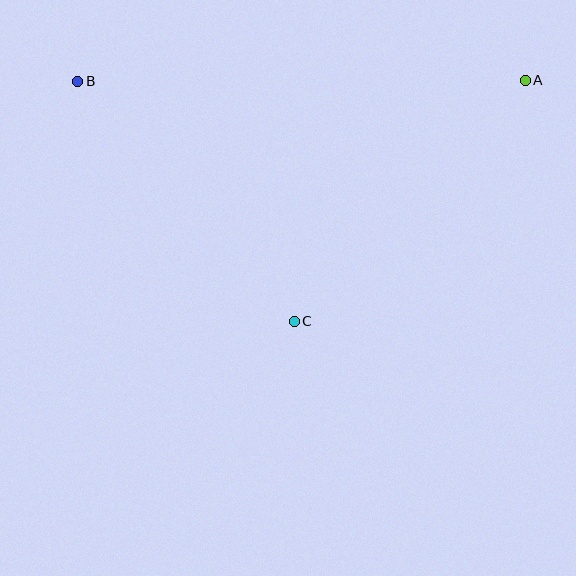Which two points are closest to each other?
Points B and C are closest to each other.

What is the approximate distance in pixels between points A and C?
The distance between A and C is approximately 334 pixels.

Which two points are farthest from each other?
Points A and B are farthest from each other.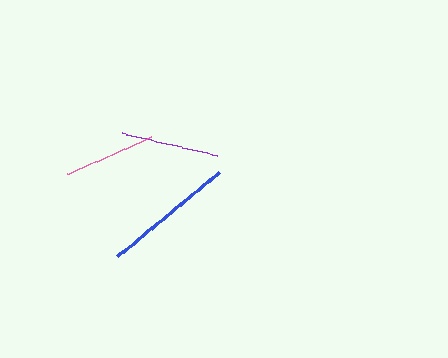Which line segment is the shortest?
The pink line is the shortest at approximately 92 pixels.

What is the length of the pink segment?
The pink segment is approximately 92 pixels long.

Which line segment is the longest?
The blue line is the longest at approximately 133 pixels.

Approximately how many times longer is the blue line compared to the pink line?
The blue line is approximately 1.4 times the length of the pink line.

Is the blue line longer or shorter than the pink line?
The blue line is longer than the pink line.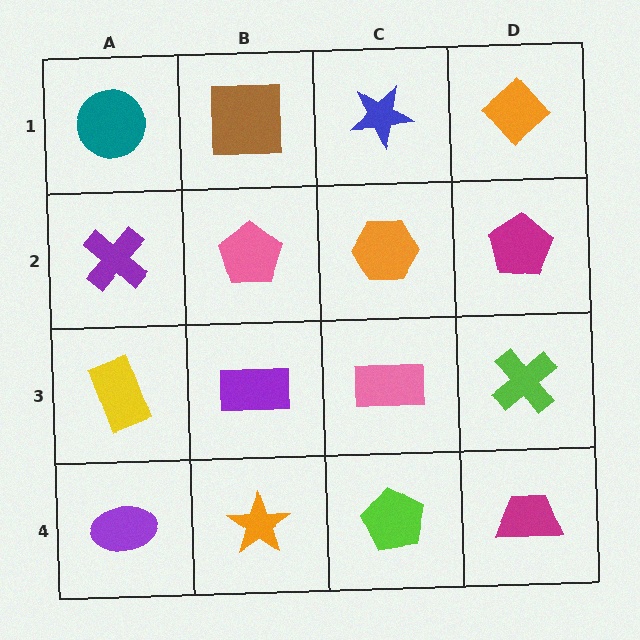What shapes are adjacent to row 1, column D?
A magenta pentagon (row 2, column D), a blue star (row 1, column C).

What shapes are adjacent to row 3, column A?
A purple cross (row 2, column A), a purple ellipse (row 4, column A), a purple rectangle (row 3, column B).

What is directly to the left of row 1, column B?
A teal circle.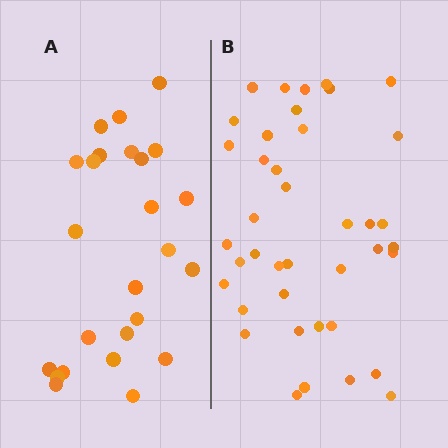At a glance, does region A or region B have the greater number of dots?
Region B (the right region) has more dots.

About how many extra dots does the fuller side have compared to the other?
Region B has approximately 15 more dots than region A.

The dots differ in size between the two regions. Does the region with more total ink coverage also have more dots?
No. Region A has more total ink coverage because its dots are larger, but region B actually contains more individual dots. Total area can be misleading — the number of items is what matters here.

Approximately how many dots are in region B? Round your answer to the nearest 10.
About 40 dots.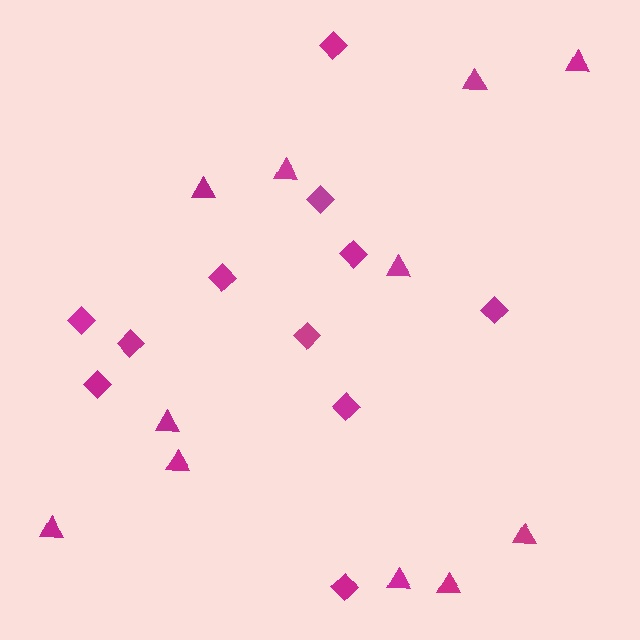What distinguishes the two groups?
There are 2 groups: one group of triangles (11) and one group of diamonds (11).